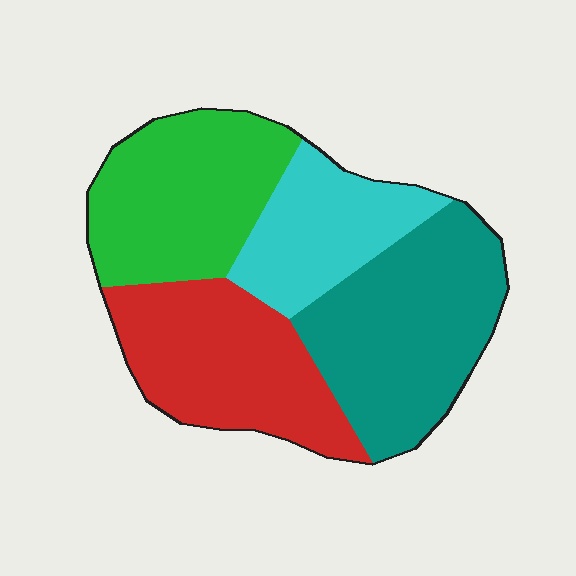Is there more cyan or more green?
Green.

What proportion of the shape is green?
Green takes up about one quarter (1/4) of the shape.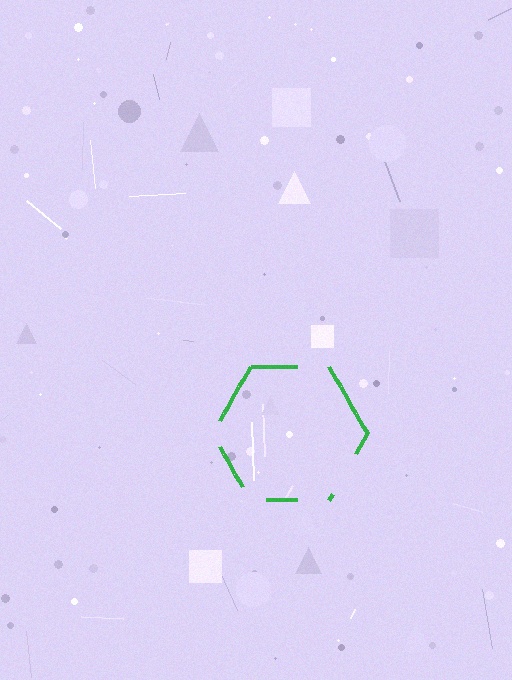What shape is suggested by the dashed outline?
The dashed outline suggests a hexagon.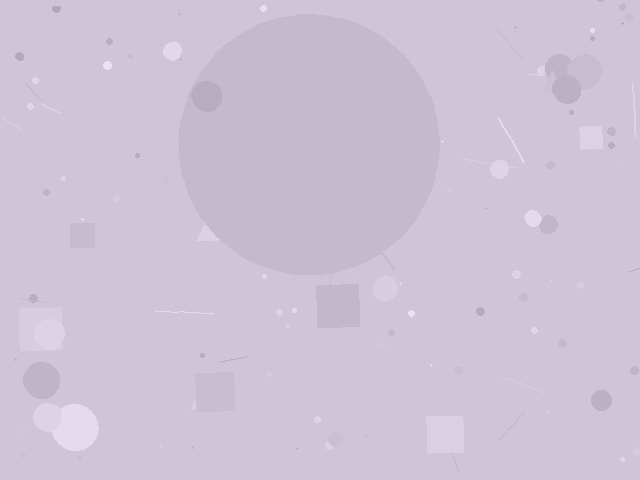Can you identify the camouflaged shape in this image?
The camouflaged shape is a circle.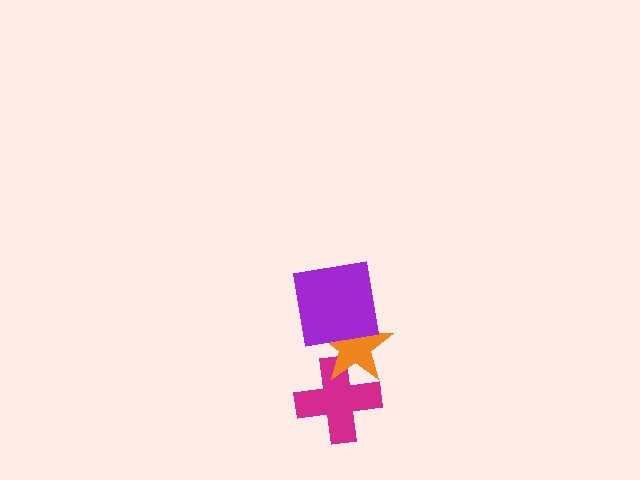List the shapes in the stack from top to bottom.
From top to bottom: the purple square, the orange star, the magenta cross.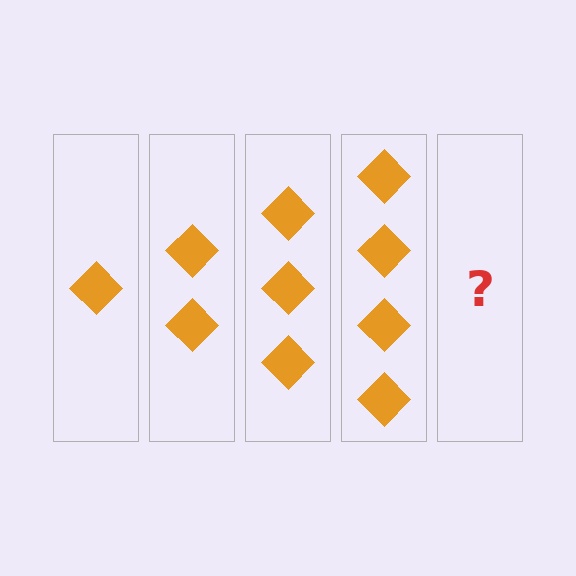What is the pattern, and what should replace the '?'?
The pattern is that each step adds one more diamond. The '?' should be 5 diamonds.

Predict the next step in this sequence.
The next step is 5 diamonds.